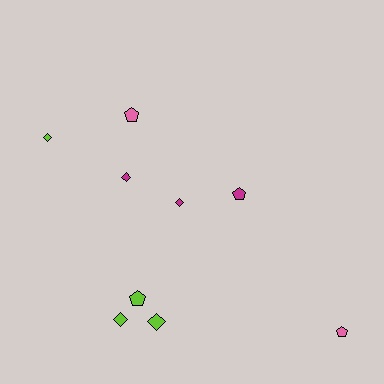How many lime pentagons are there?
There is 1 lime pentagon.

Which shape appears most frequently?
Diamond, with 5 objects.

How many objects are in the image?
There are 9 objects.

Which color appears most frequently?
Lime, with 4 objects.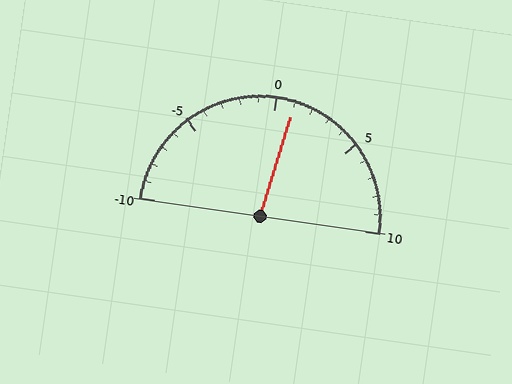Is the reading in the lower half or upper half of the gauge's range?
The reading is in the upper half of the range (-10 to 10).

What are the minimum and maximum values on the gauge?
The gauge ranges from -10 to 10.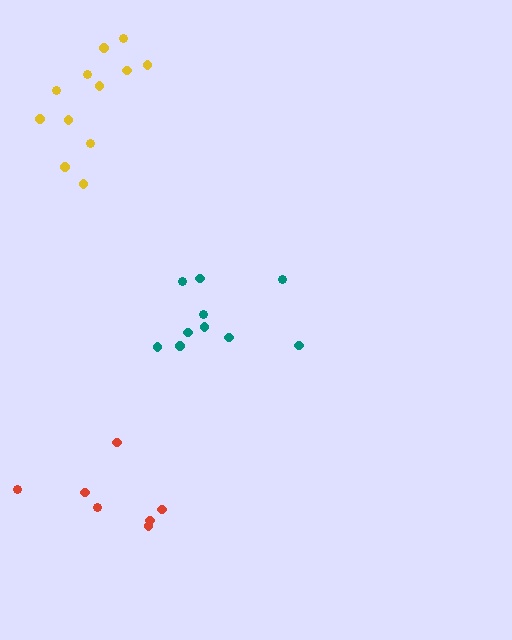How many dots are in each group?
Group 1: 7 dots, Group 2: 10 dots, Group 3: 12 dots (29 total).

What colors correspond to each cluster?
The clusters are colored: red, teal, yellow.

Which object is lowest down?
The red cluster is bottommost.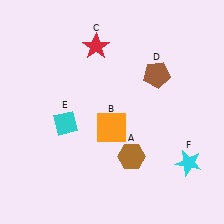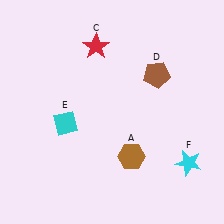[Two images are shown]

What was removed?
The orange square (B) was removed in Image 2.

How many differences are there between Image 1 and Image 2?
There is 1 difference between the two images.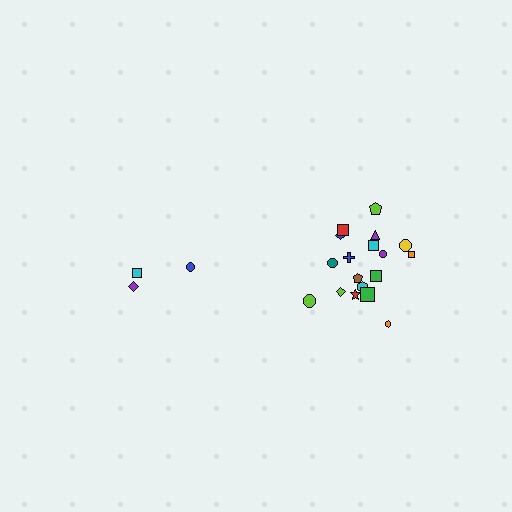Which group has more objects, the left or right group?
The right group.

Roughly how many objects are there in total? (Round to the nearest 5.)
Roughly 20 objects in total.